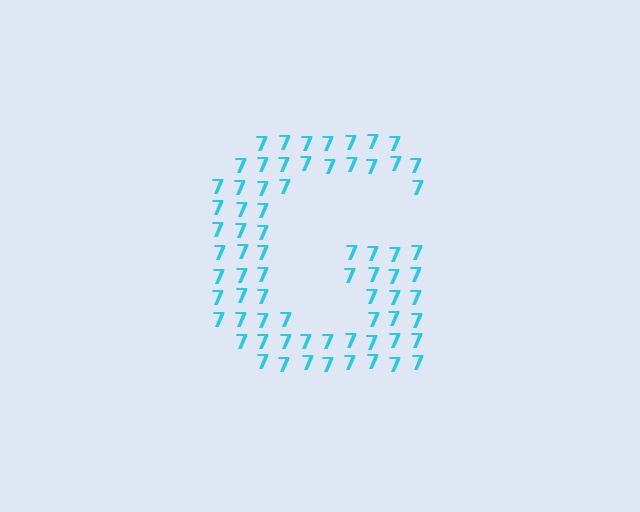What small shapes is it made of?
It is made of small digit 7's.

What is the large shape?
The large shape is the letter G.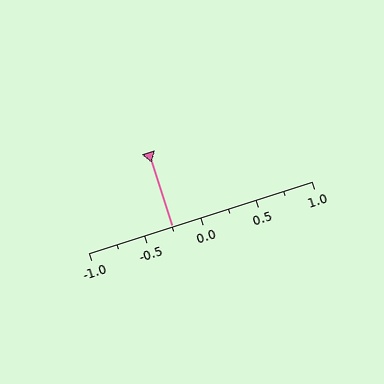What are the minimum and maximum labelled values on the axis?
The axis runs from -1.0 to 1.0.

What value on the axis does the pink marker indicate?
The marker indicates approximately -0.25.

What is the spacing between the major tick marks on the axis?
The major ticks are spaced 0.5 apart.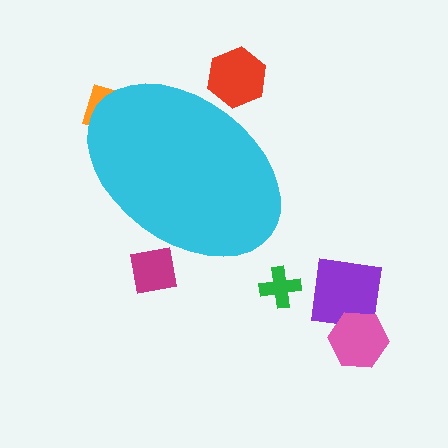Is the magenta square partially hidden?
Yes, the magenta square is partially hidden behind the cyan ellipse.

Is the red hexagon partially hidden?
Yes, the red hexagon is partially hidden behind the cyan ellipse.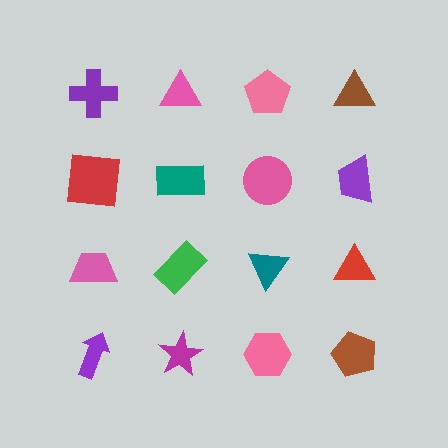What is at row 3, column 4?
A red triangle.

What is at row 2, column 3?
A pink circle.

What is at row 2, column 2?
A teal rectangle.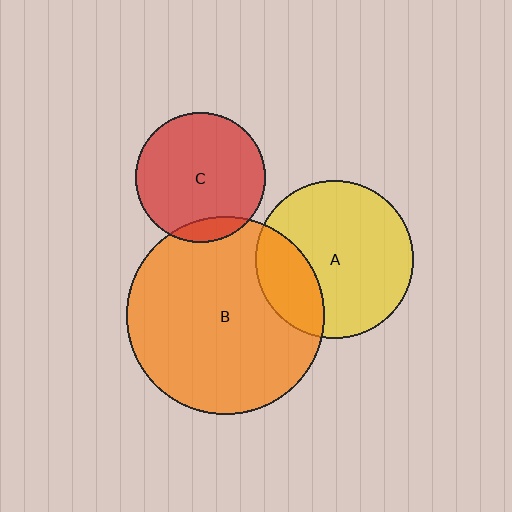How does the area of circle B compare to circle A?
Approximately 1.6 times.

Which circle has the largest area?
Circle B (orange).